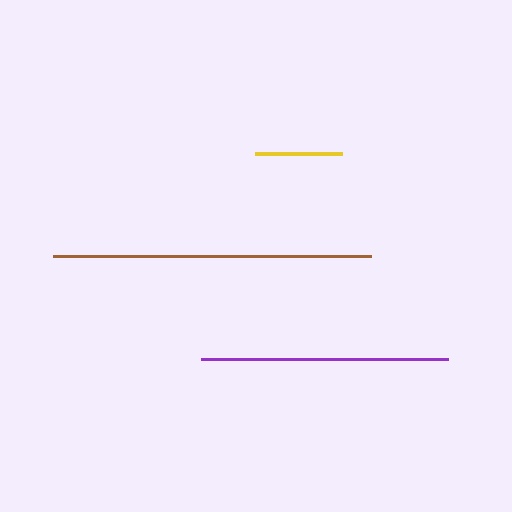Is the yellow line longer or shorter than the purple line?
The purple line is longer than the yellow line.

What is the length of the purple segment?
The purple segment is approximately 248 pixels long.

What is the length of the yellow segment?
The yellow segment is approximately 87 pixels long.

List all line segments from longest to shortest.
From longest to shortest: brown, purple, yellow.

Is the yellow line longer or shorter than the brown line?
The brown line is longer than the yellow line.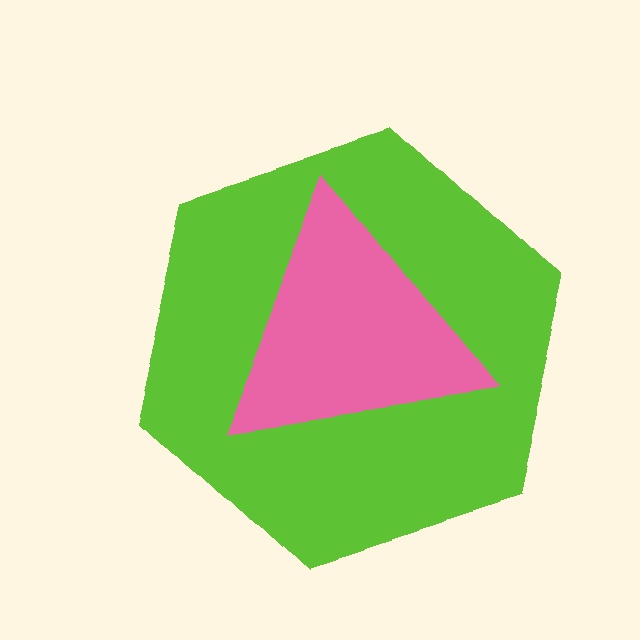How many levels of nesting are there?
2.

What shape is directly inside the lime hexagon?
The pink triangle.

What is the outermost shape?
The lime hexagon.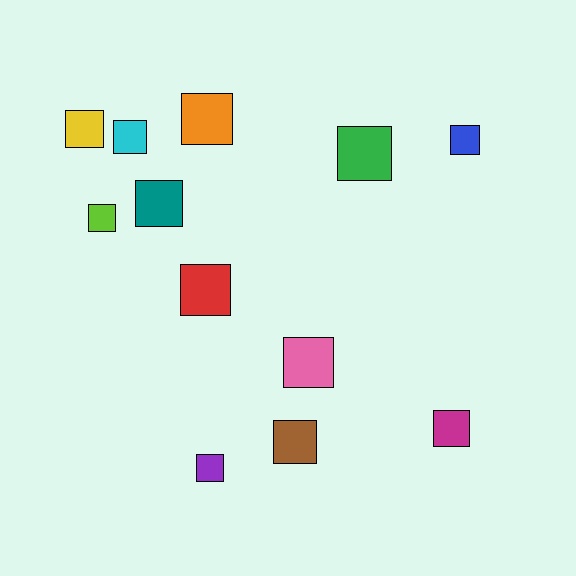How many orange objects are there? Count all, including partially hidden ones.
There is 1 orange object.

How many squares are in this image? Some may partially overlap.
There are 12 squares.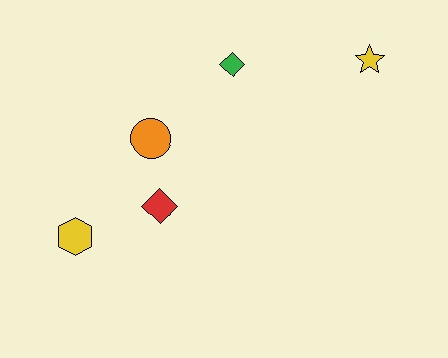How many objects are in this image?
There are 5 objects.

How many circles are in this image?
There is 1 circle.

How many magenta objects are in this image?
There are no magenta objects.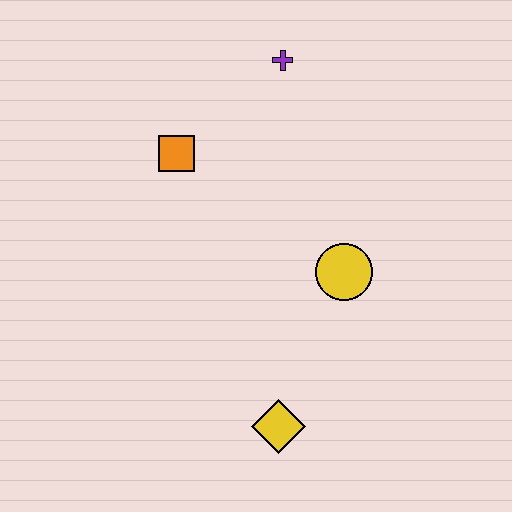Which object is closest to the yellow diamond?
The yellow circle is closest to the yellow diamond.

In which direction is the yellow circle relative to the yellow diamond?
The yellow circle is above the yellow diamond.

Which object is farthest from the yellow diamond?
The purple cross is farthest from the yellow diamond.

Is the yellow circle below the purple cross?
Yes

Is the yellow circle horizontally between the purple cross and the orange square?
No